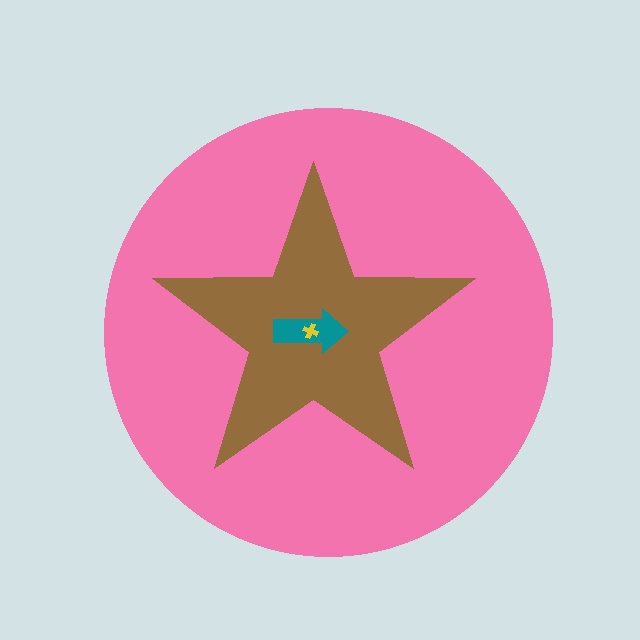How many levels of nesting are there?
4.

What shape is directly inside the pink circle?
The brown star.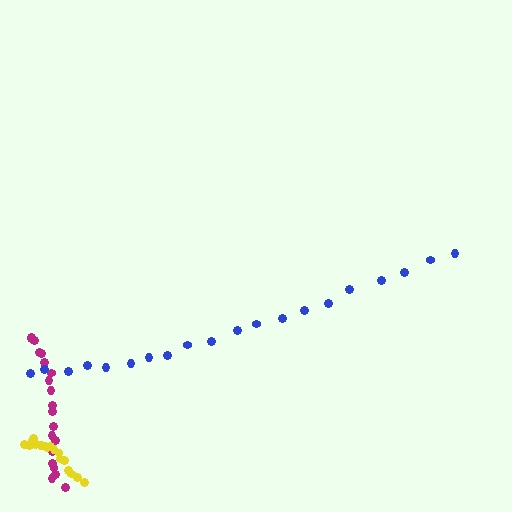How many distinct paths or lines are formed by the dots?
There are 3 distinct paths.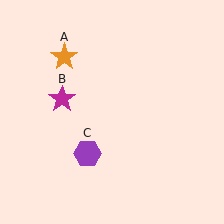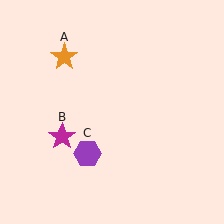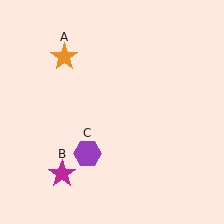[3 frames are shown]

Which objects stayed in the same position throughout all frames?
Orange star (object A) and purple hexagon (object C) remained stationary.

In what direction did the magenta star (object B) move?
The magenta star (object B) moved down.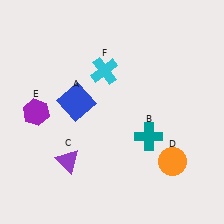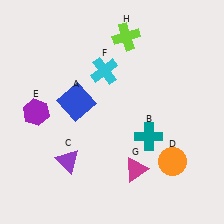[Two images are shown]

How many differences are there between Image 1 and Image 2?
There are 2 differences between the two images.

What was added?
A magenta triangle (G), a lime cross (H) were added in Image 2.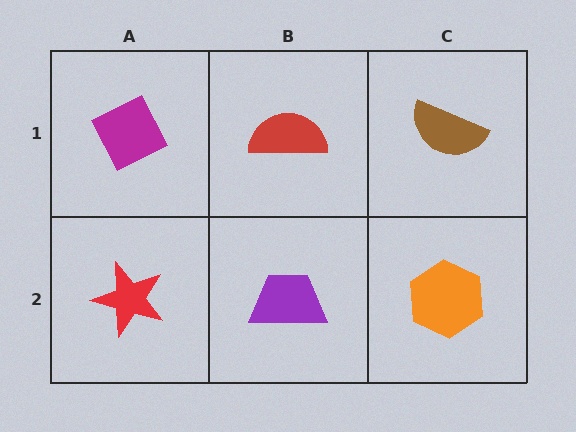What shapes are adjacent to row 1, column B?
A purple trapezoid (row 2, column B), a magenta diamond (row 1, column A), a brown semicircle (row 1, column C).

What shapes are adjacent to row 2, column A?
A magenta diamond (row 1, column A), a purple trapezoid (row 2, column B).